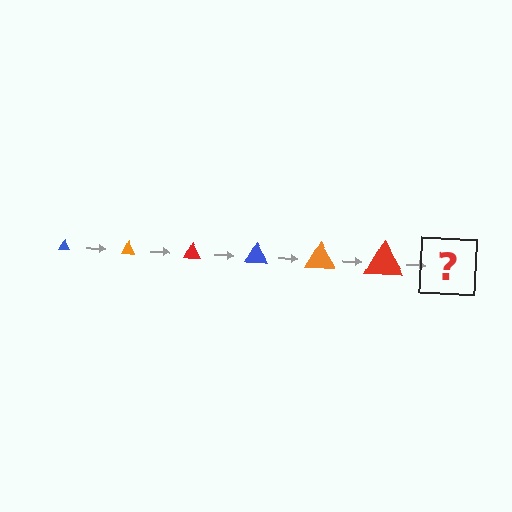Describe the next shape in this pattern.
It should be a blue triangle, larger than the previous one.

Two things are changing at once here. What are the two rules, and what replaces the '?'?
The two rules are that the triangle grows larger each step and the color cycles through blue, orange, and red. The '?' should be a blue triangle, larger than the previous one.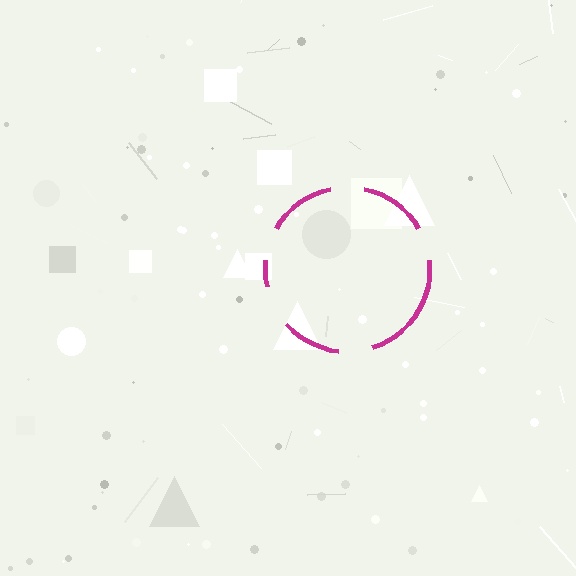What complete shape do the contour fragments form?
The contour fragments form a circle.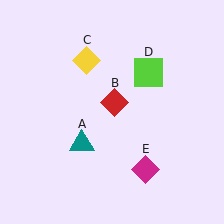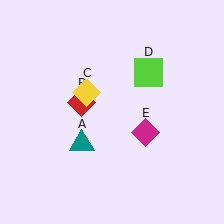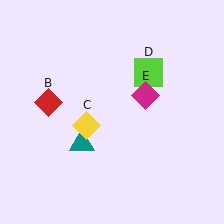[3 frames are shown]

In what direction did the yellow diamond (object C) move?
The yellow diamond (object C) moved down.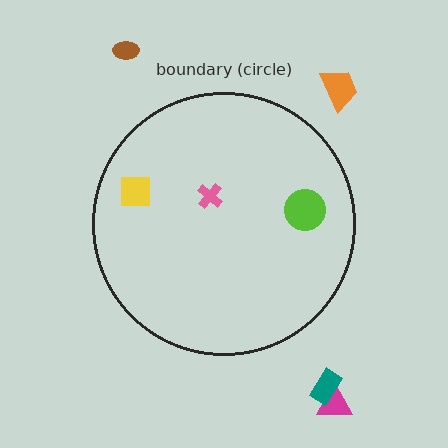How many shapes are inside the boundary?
3 inside, 4 outside.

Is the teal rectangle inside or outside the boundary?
Outside.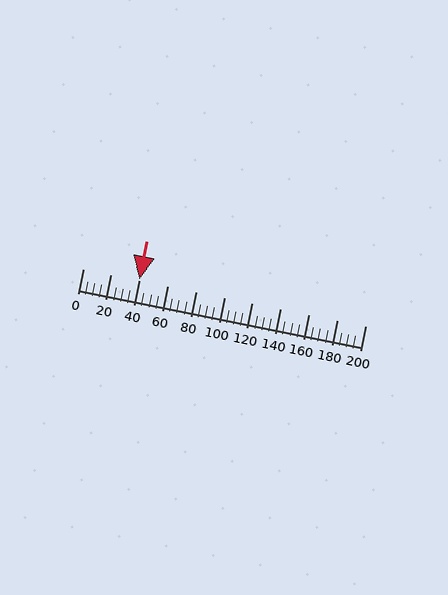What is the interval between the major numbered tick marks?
The major tick marks are spaced 20 units apart.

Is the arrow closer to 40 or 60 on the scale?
The arrow is closer to 40.